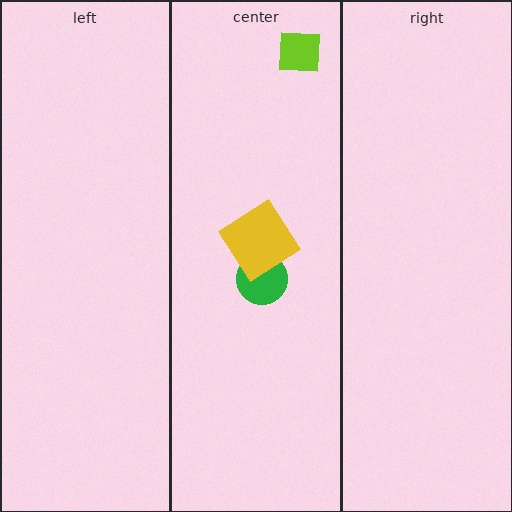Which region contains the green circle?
The center region.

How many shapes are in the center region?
3.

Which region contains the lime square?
The center region.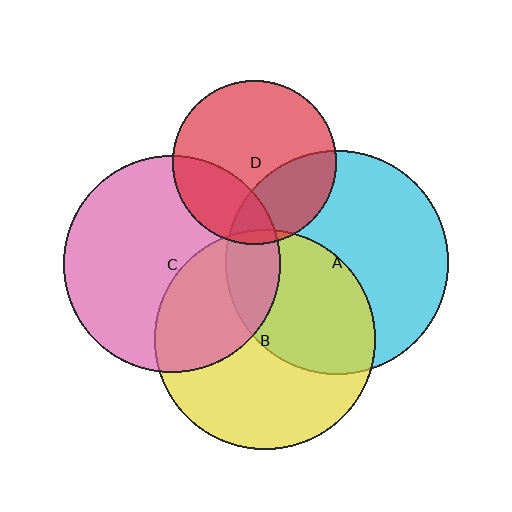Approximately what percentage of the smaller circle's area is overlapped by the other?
Approximately 35%.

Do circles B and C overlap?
Yes.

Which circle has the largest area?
Circle A (cyan).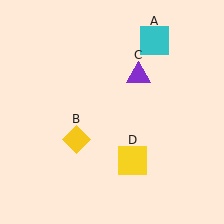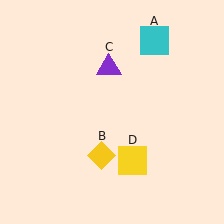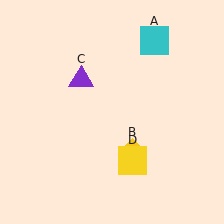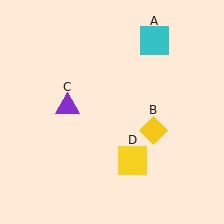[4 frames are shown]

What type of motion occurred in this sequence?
The yellow diamond (object B), purple triangle (object C) rotated counterclockwise around the center of the scene.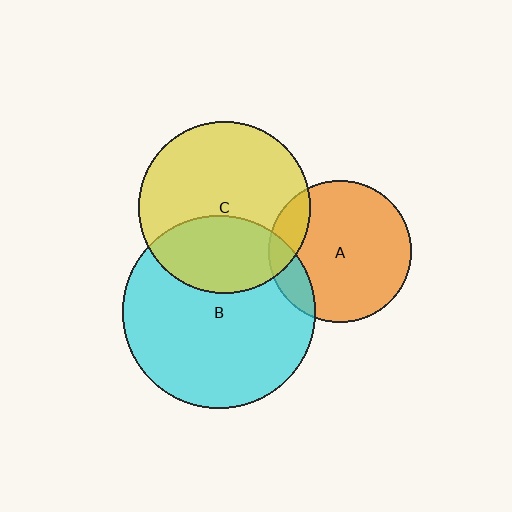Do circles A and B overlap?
Yes.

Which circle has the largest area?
Circle B (cyan).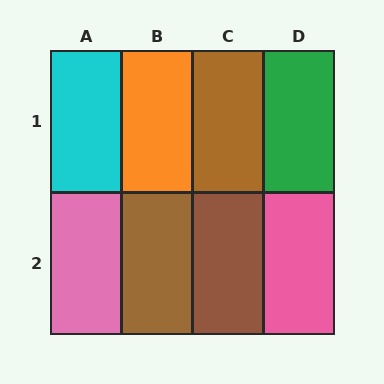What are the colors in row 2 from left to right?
Pink, brown, brown, pink.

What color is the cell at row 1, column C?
Brown.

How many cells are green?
1 cell is green.